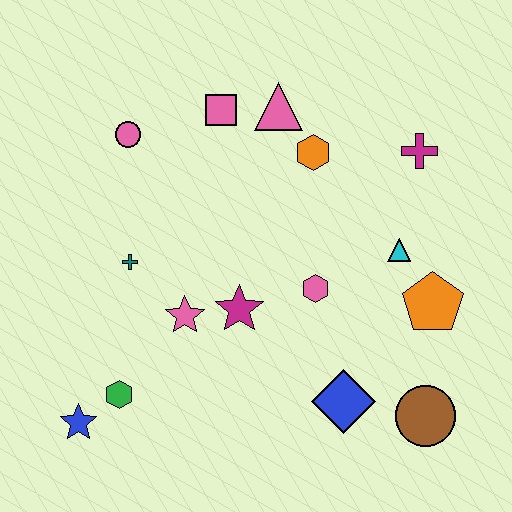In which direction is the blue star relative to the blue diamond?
The blue star is to the left of the blue diamond.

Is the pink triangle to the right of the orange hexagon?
No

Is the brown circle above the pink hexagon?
No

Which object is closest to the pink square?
The pink triangle is closest to the pink square.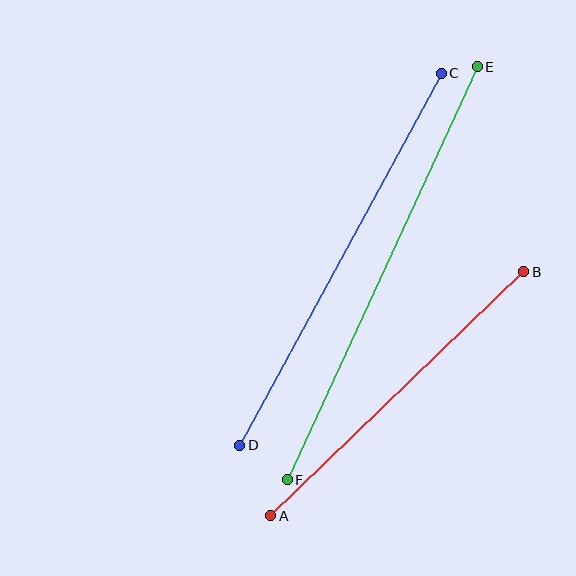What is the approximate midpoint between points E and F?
The midpoint is at approximately (382, 273) pixels.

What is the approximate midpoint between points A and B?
The midpoint is at approximately (397, 394) pixels.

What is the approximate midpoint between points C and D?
The midpoint is at approximately (340, 259) pixels.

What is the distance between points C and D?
The distance is approximately 423 pixels.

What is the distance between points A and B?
The distance is approximately 352 pixels.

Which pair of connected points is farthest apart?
Points E and F are farthest apart.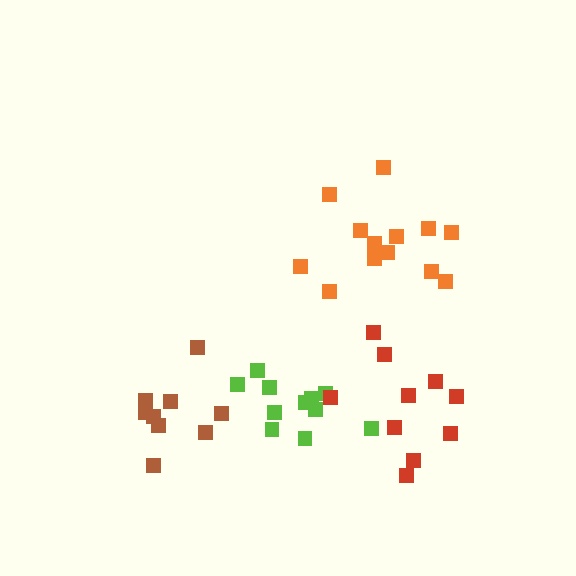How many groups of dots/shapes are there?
There are 4 groups.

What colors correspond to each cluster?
The clusters are colored: orange, lime, red, brown.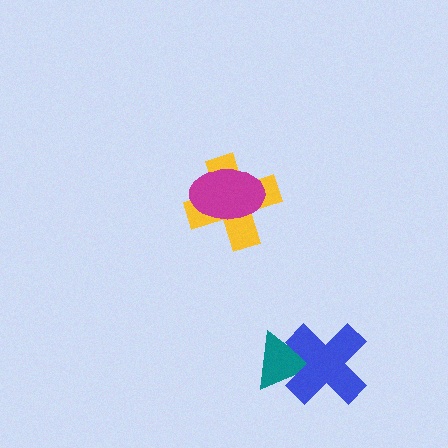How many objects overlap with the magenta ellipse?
1 object overlaps with the magenta ellipse.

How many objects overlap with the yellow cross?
1 object overlaps with the yellow cross.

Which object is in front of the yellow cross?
The magenta ellipse is in front of the yellow cross.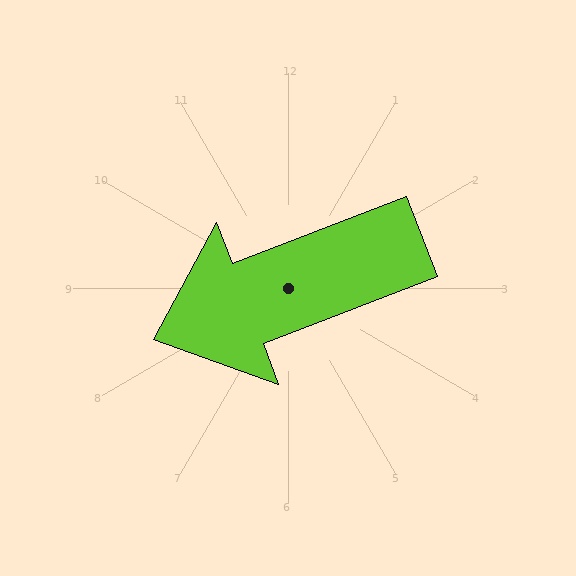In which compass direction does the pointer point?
West.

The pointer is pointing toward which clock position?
Roughly 8 o'clock.